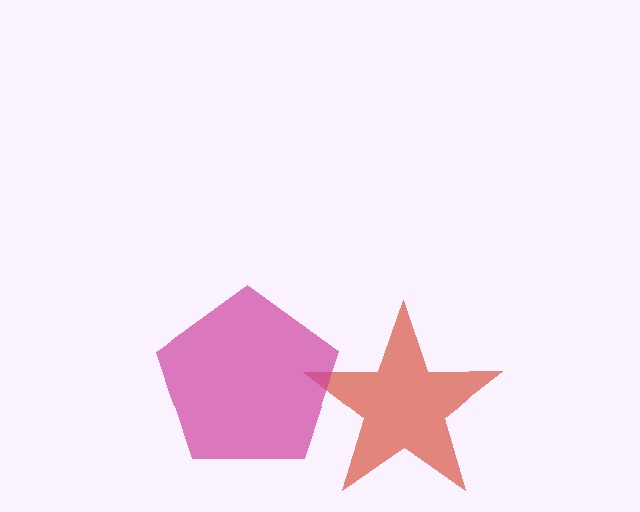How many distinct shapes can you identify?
There are 2 distinct shapes: a red star, a magenta pentagon.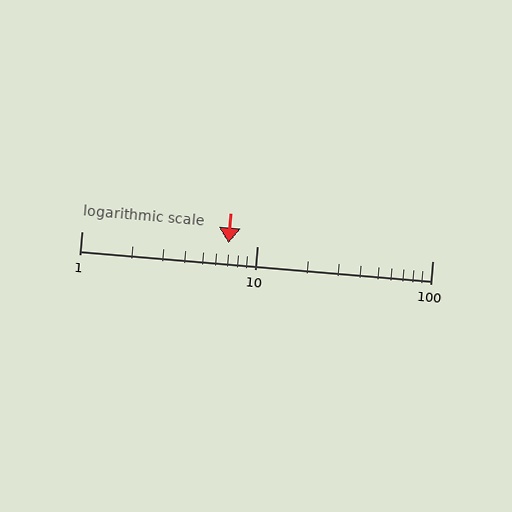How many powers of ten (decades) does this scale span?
The scale spans 2 decades, from 1 to 100.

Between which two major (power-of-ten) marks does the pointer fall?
The pointer is between 1 and 10.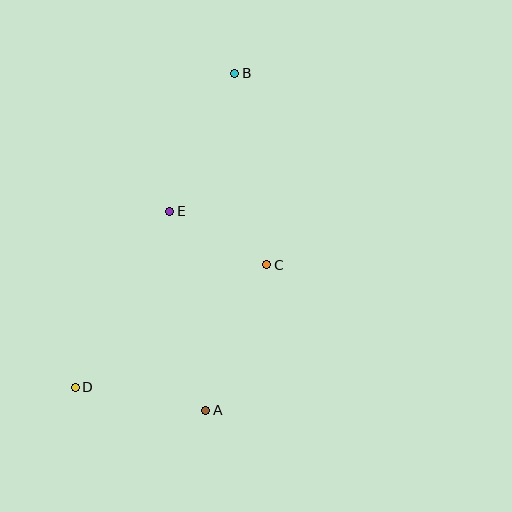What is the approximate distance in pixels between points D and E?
The distance between D and E is approximately 200 pixels.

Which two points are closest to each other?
Points C and E are closest to each other.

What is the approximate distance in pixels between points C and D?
The distance between C and D is approximately 227 pixels.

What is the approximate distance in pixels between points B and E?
The distance between B and E is approximately 152 pixels.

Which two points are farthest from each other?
Points B and D are farthest from each other.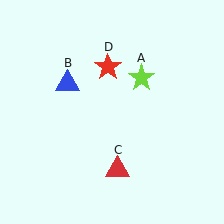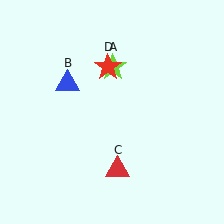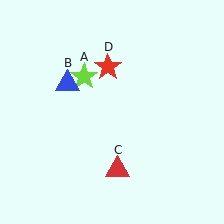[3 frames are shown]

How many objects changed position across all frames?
1 object changed position: lime star (object A).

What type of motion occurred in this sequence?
The lime star (object A) rotated counterclockwise around the center of the scene.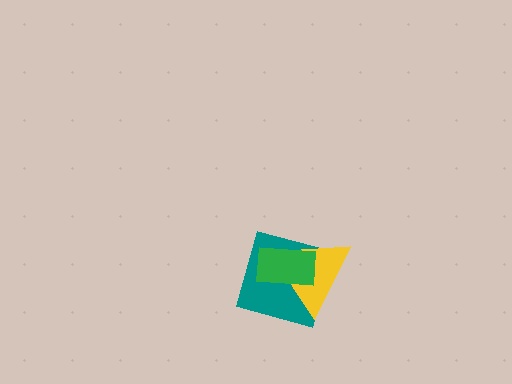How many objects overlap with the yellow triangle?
2 objects overlap with the yellow triangle.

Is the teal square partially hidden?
Yes, it is partially covered by another shape.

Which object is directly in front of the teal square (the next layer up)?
The yellow triangle is directly in front of the teal square.